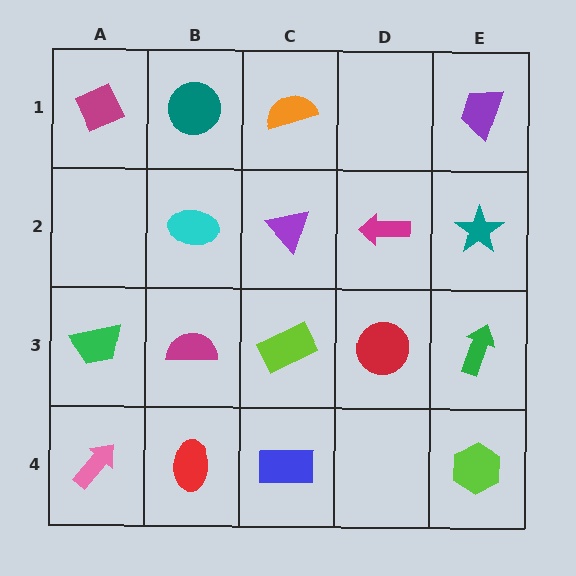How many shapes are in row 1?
4 shapes.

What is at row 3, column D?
A red circle.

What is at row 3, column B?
A magenta semicircle.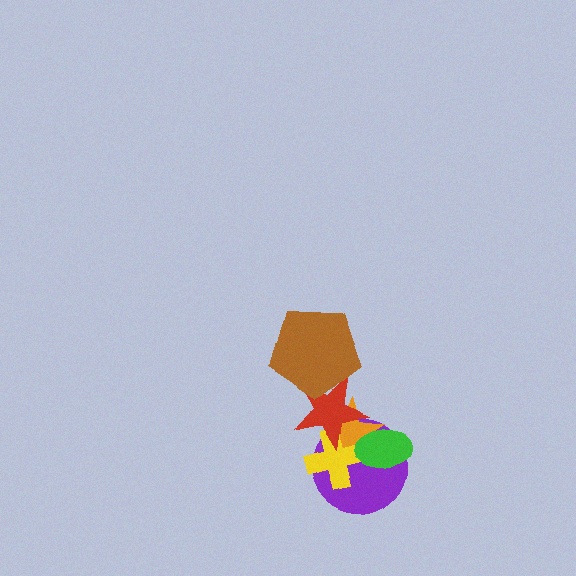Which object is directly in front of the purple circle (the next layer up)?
The orange star is directly in front of the purple circle.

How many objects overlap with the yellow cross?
4 objects overlap with the yellow cross.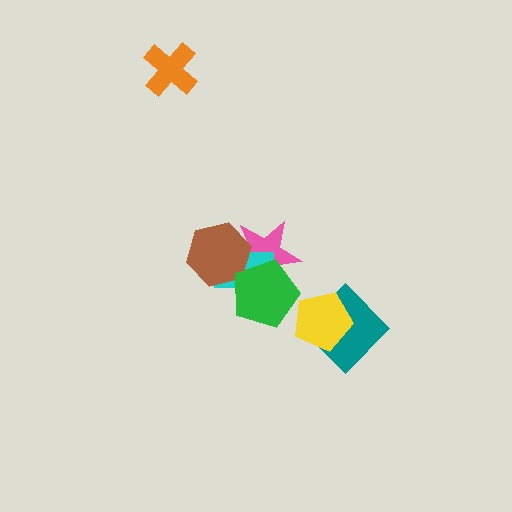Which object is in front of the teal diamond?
The yellow pentagon is in front of the teal diamond.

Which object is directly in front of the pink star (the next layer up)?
The cyan rectangle is directly in front of the pink star.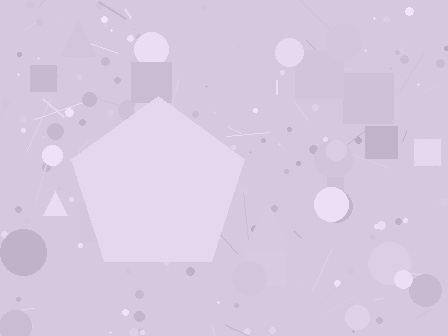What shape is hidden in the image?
A pentagon is hidden in the image.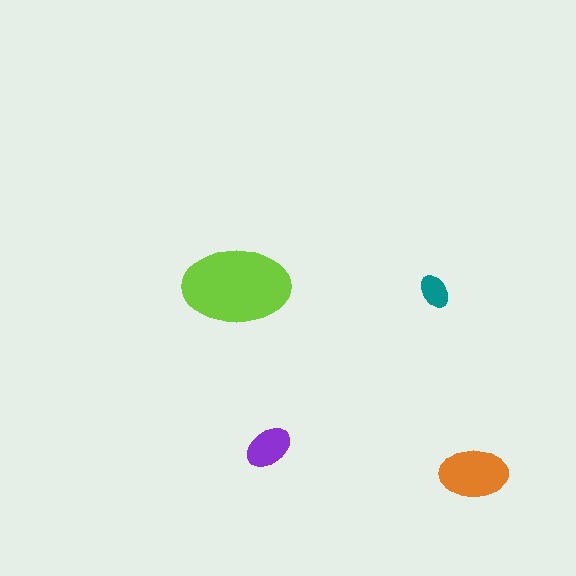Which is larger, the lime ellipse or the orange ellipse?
The lime one.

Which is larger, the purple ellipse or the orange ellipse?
The orange one.